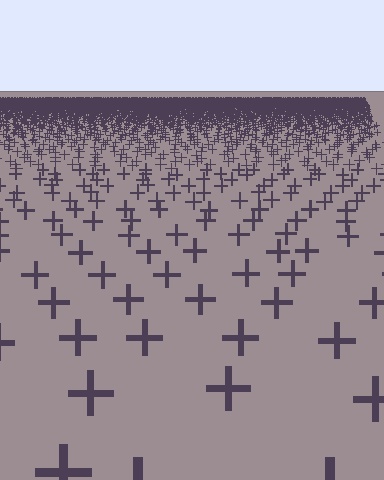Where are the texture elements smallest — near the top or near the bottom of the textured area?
Near the top.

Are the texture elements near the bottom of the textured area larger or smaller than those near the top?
Larger. Near the bottom, elements are closer to the viewer and appear at a bigger on-screen size.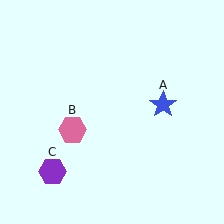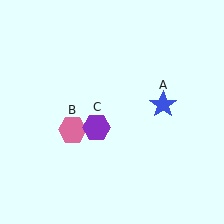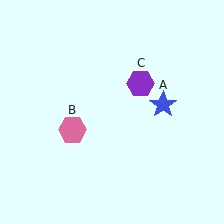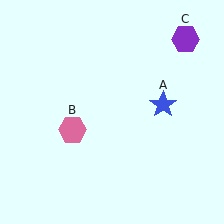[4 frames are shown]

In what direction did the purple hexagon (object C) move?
The purple hexagon (object C) moved up and to the right.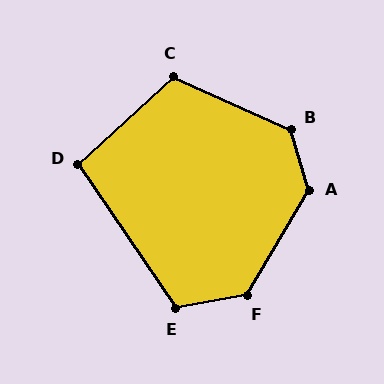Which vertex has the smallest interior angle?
D, at approximately 99 degrees.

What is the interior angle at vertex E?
Approximately 114 degrees (obtuse).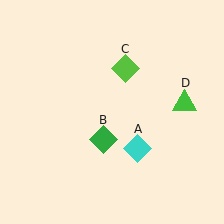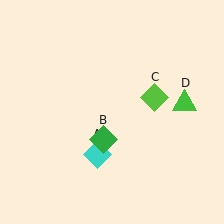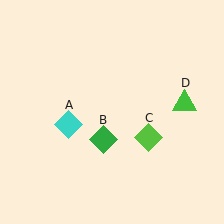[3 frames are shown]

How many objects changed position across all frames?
2 objects changed position: cyan diamond (object A), lime diamond (object C).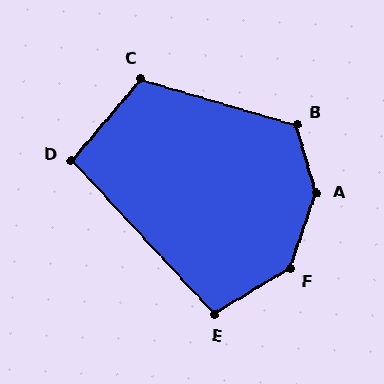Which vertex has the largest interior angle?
A, at approximately 145 degrees.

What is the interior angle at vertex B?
Approximately 122 degrees (obtuse).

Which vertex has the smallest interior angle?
D, at approximately 97 degrees.